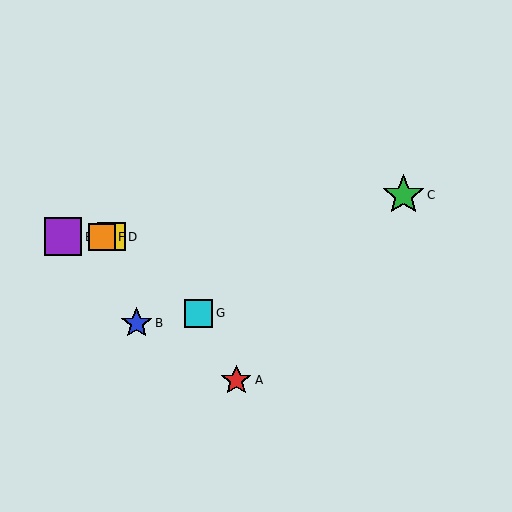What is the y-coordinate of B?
Object B is at y≈323.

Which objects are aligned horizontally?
Objects D, E, F are aligned horizontally.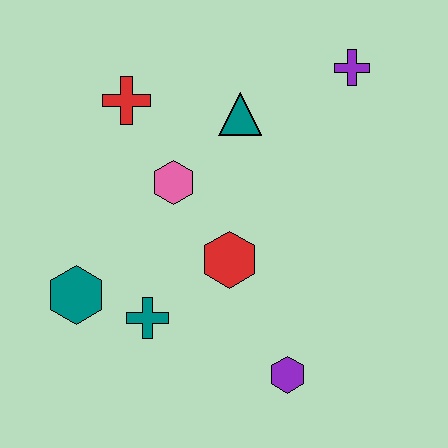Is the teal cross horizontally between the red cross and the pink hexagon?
Yes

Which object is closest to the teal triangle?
The pink hexagon is closest to the teal triangle.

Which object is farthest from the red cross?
The purple hexagon is farthest from the red cross.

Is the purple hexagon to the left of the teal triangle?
No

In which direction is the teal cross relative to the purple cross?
The teal cross is below the purple cross.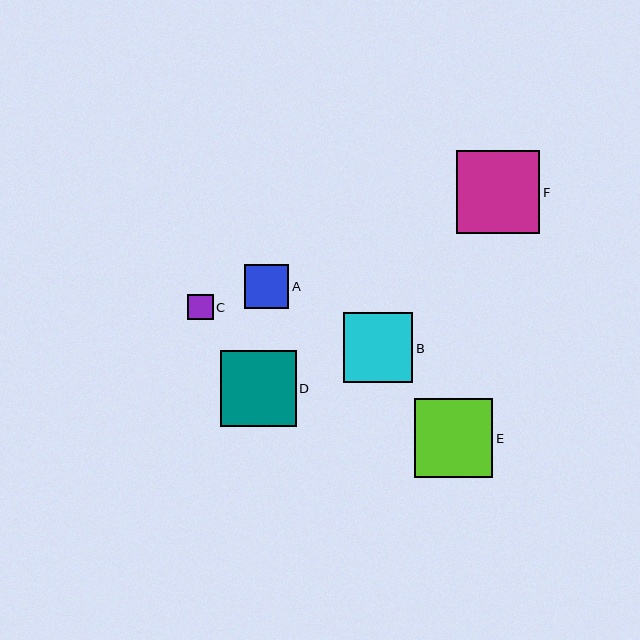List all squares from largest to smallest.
From largest to smallest: F, E, D, B, A, C.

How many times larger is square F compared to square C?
Square F is approximately 3.3 times the size of square C.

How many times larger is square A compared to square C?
Square A is approximately 1.7 times the size of square C.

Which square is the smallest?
Square C is the smallest with a size of approximately 25 pixels.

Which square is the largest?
Square F is the largest with a size of approximately 83 pixels.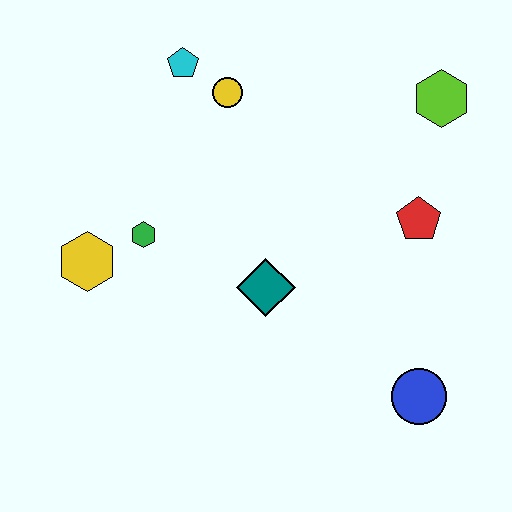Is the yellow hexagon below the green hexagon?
Yes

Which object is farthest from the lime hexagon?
The yellow hexagon is farthest from the lime hexagon.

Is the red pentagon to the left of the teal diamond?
No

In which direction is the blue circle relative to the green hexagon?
The blue circle is to the right of the green hexagon.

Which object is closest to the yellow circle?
The cyan pentagon is closest to the yellow circle.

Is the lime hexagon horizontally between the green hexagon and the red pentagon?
No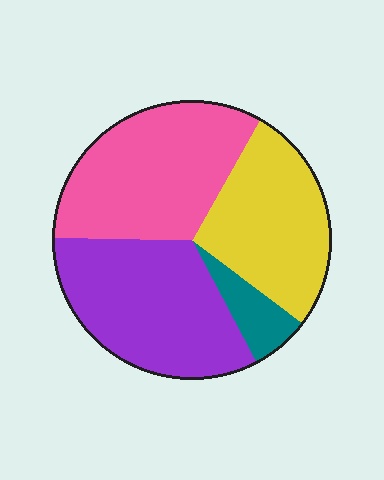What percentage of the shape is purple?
Purple takes up about one third (1/3) of the shape.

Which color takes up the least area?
Teal, at roughly 5%.